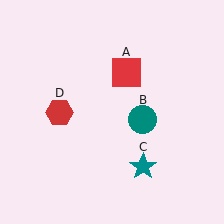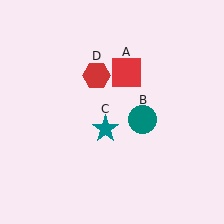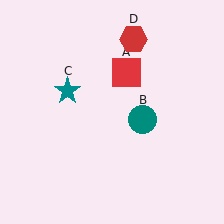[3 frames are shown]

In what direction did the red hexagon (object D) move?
The red hexagon (object D) moved up and to the right.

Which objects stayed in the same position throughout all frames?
Red square (object A) and teal circle (object B) remained stationary.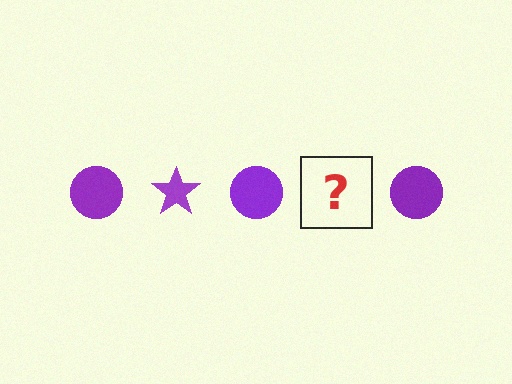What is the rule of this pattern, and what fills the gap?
The rule is that the pattern cycles through circle, star shapes in purple. The gap should be filled with a purple star.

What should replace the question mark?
The question mark should be replaced with a purple star.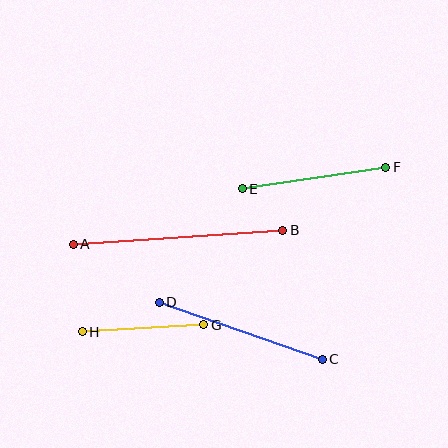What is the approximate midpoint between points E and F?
The midpoint is at approximately (314, 178) pixels.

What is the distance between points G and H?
The distance is approximately 122 pixels.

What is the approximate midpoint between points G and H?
The midpoint is at approximately (143, 328) pixels.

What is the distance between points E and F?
The distance is approximately 145 pixels.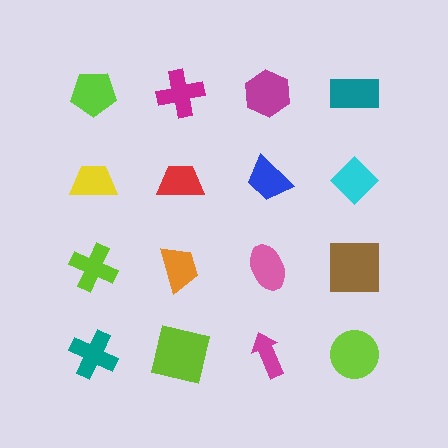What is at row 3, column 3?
A pink ellipse.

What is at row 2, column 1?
A yellow trapezoid.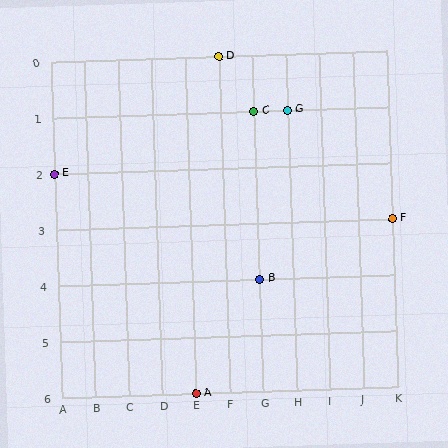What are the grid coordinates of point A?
Point A is at grid coordinates (E, 6).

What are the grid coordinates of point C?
Point C is at grid coordinates (G, 1).